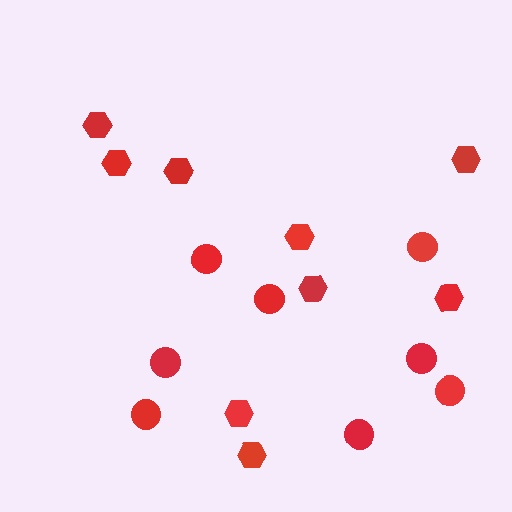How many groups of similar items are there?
There are 2 groups: one group of circles (8) and one group of hexagons (9).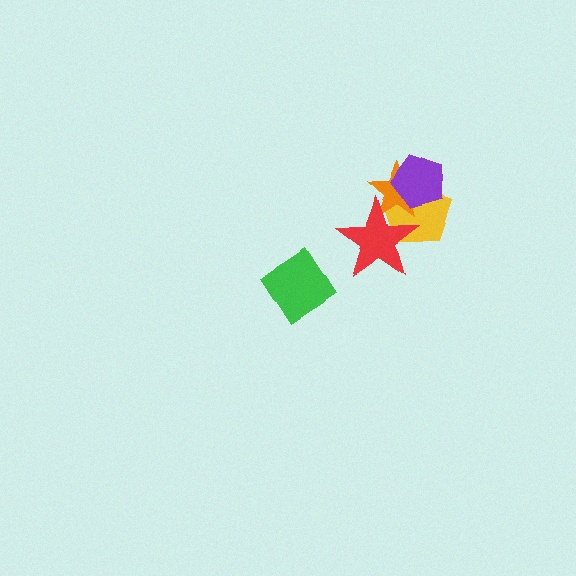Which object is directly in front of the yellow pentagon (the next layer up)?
The orange star is directly in front of the yellow pentagon.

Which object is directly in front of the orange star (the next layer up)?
The purple pentagon is directly in front of the orange star.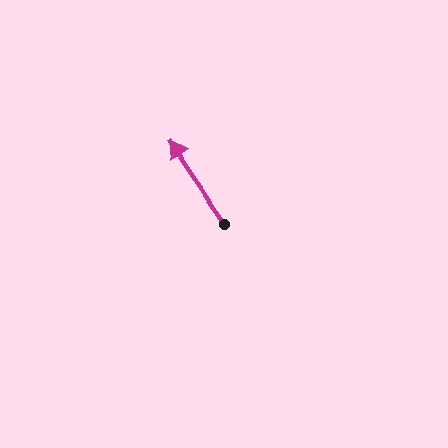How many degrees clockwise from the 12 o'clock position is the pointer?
Approximately 326 degrees.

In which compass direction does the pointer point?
Northwest.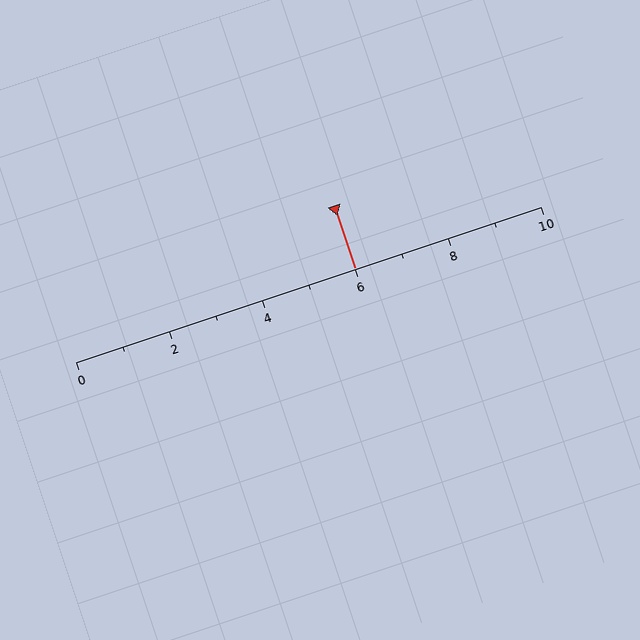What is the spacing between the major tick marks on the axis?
The major ticks are spaced 2 apart.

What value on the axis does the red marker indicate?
The marker indicates approximately 6.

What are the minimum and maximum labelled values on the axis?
The axis runs from 0 to 10.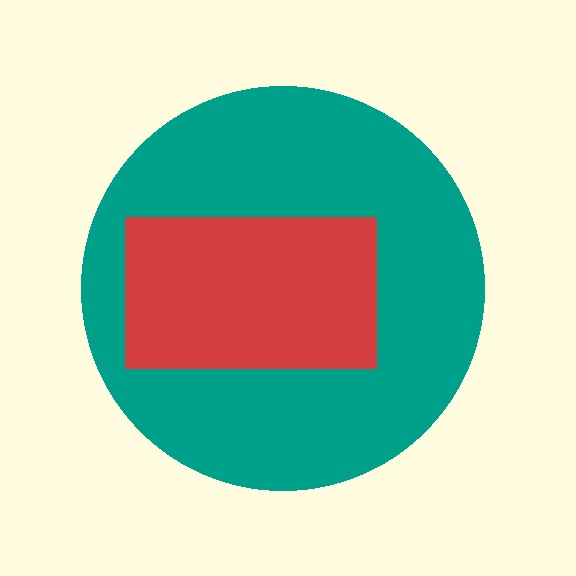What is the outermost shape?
The teal circle.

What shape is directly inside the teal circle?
The red rectangle.